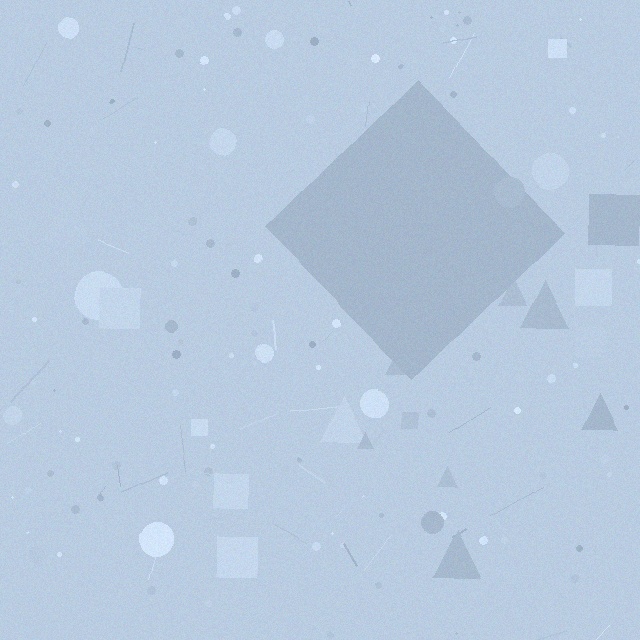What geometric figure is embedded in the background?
A diamond is embedded in the background.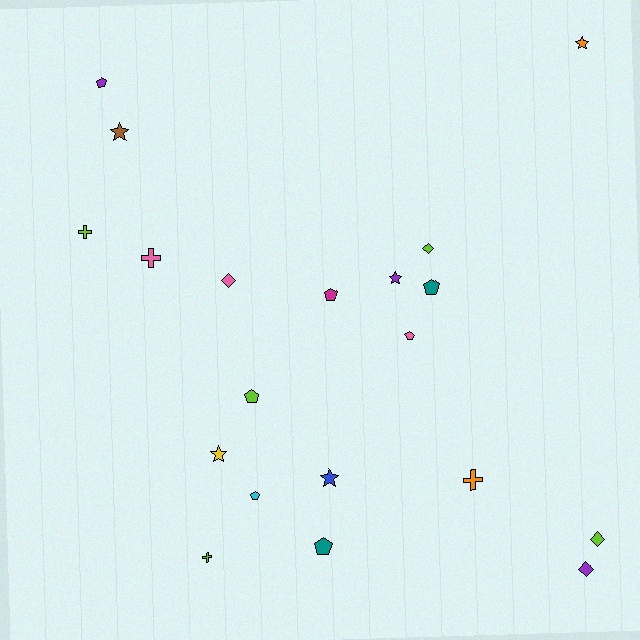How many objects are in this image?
There are 20 objects.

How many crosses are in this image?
There are 4 crosses.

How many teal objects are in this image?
There are 2 teal objects.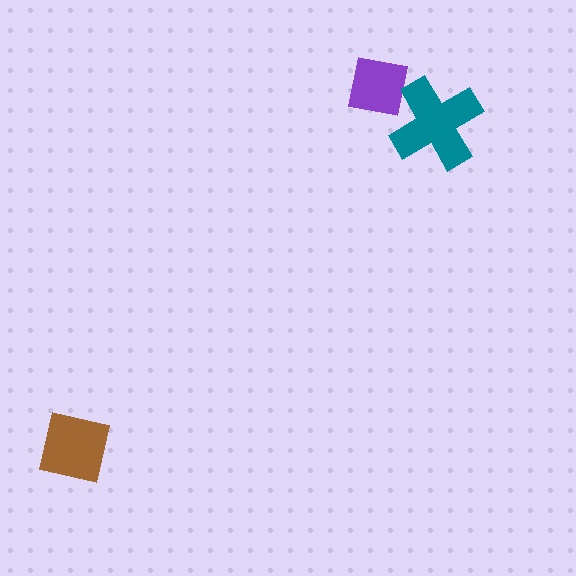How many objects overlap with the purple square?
1 object overlaps with the purple square.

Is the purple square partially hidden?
Yes, it is partially covered by another shape.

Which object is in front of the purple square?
The teal cross is in front of the purple square.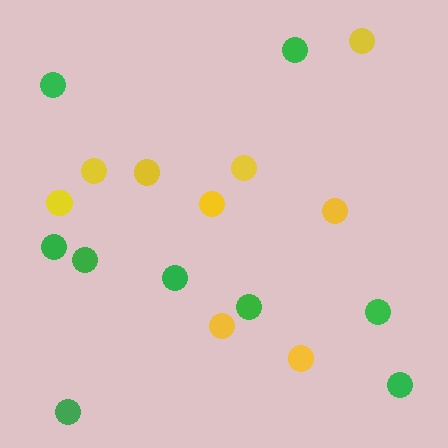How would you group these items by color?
There are 2 groups: one group of yellow circles (9) and one group of green circles (9).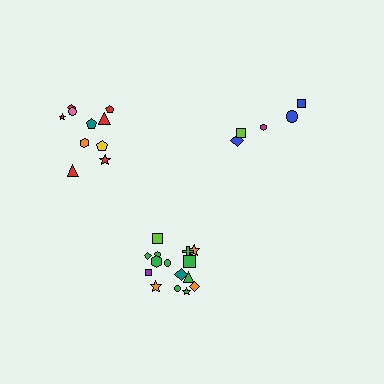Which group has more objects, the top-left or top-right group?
The top-left group.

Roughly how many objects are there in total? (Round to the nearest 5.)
Roughly 30 objects in total.